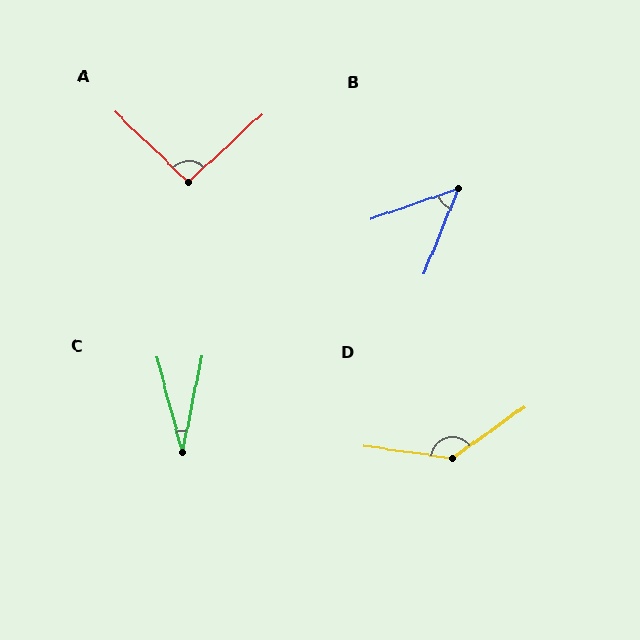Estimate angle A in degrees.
Approximately 93 degrees.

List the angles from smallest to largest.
C (26°), B (48°), A (93°), D (136°).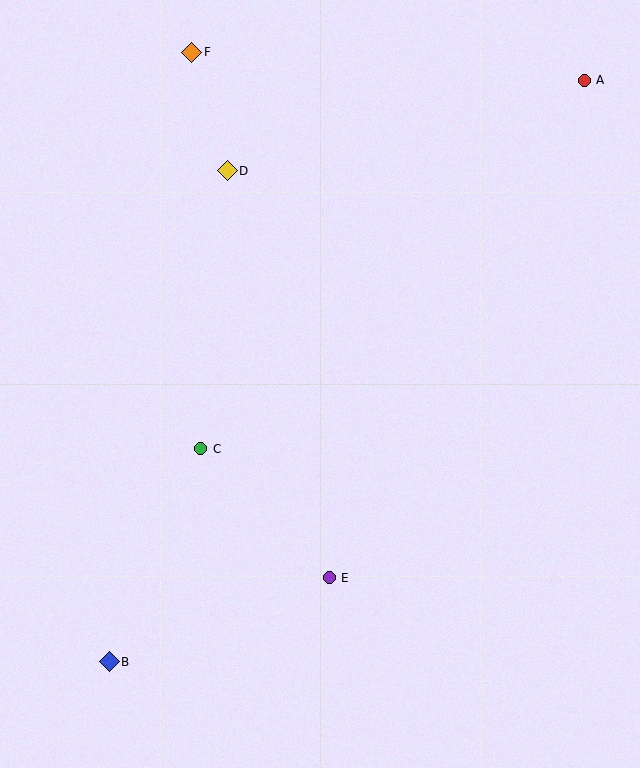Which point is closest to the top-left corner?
Point F is closest to the top-left corner.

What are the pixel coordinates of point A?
Point A is at (584, 80).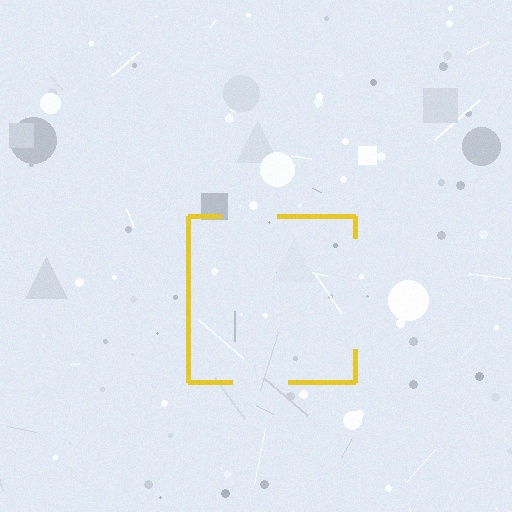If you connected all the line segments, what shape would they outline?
They would outline a square.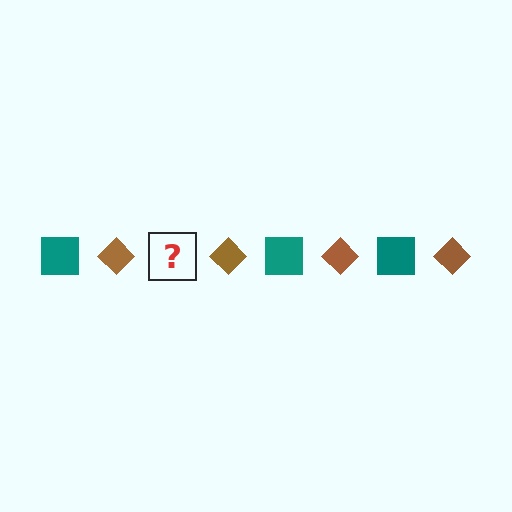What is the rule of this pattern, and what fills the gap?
The rule is that the pattern alternates between teal square and brown diamond. The gap should be filled with a teal square.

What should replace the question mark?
The question mark should be replaced with a teal square.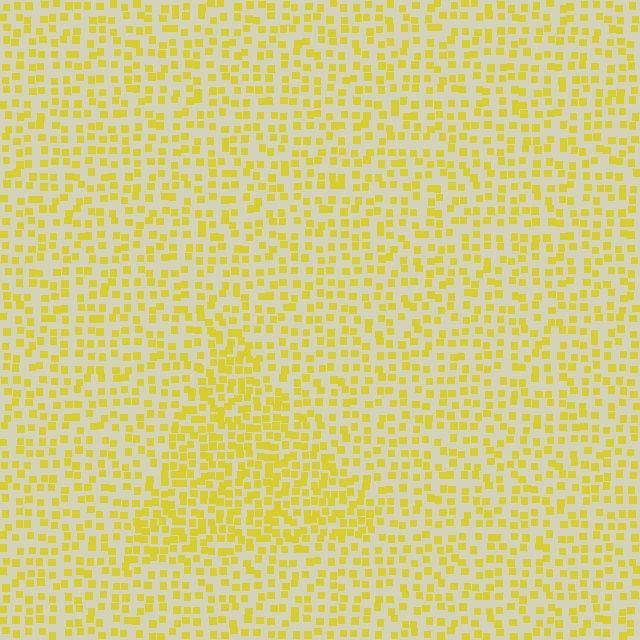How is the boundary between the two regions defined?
The boundary is defined by a change in element density (approximately 1.6x ratio). All elements are the same color, size, and shape.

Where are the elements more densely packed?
The elements are more densely packed inside the triangle boundary.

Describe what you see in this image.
The image contains small yellow elements arranged at two different densities. A triangle-shaped region is visible where the elements are more densely packed than the surrounding area.